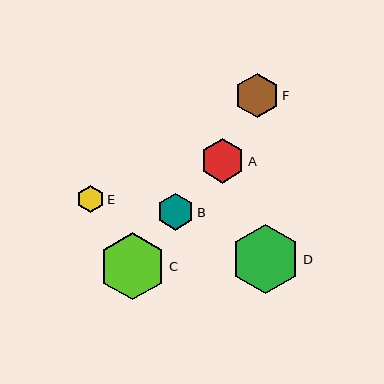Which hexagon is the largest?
Hexagon D is the largest with a size of approximately 68 pixels.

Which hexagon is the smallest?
Hexagon E is the smallest with a size of approximately 27 pixels.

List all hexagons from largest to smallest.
From largest to smallest: D, C, A, F, B, E.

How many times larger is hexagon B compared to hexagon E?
Hexagon B is approximately 1.3 times the size of hexagon E.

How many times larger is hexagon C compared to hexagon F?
Hexagon C is approximately 1.5 times the size of hexagon F.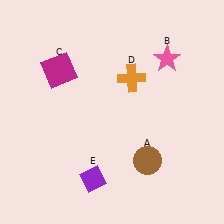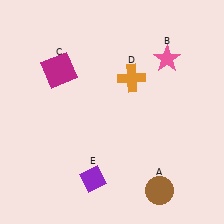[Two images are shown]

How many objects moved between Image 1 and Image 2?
1 object moved between the two images.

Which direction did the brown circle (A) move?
The brown circle (A) moved down.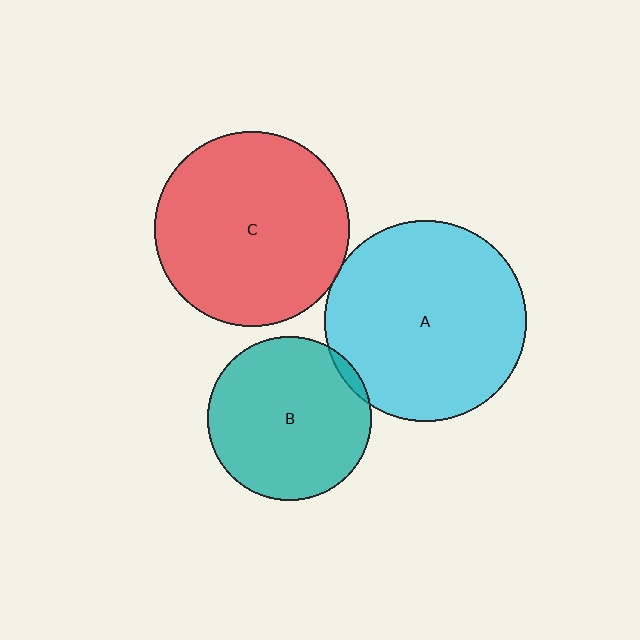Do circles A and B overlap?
Yes.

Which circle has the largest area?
Circle A (cyan).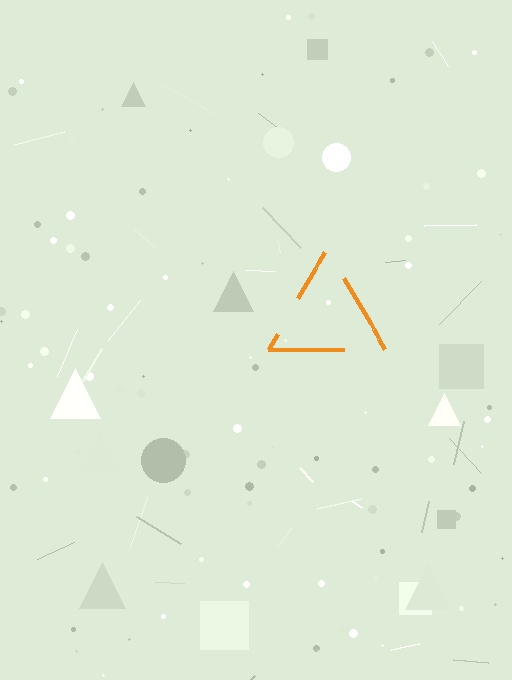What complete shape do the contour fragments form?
The contour fragments form a triangle.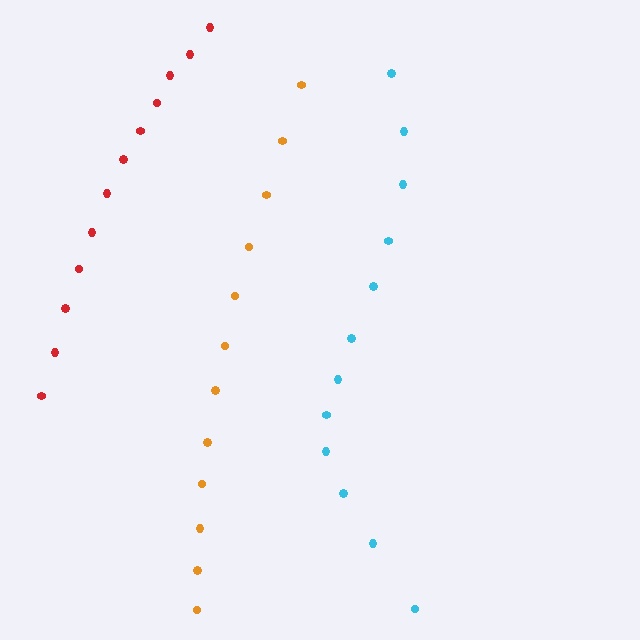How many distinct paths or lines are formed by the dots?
There are 3 distinct paths.